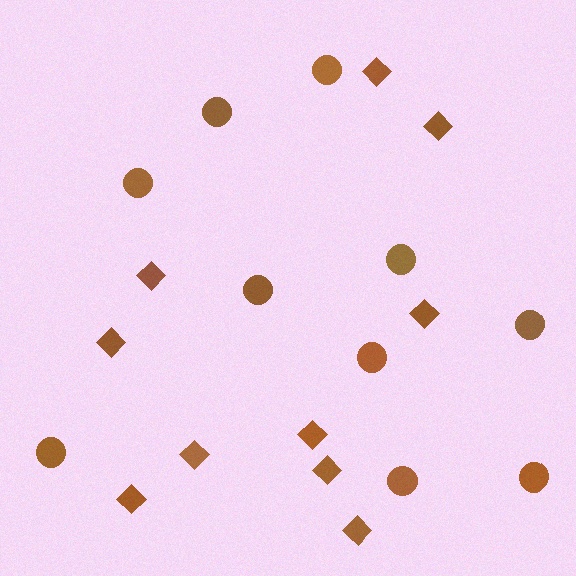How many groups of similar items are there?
There are 2 groups: one group of circles (10) and one group of diamonds (10).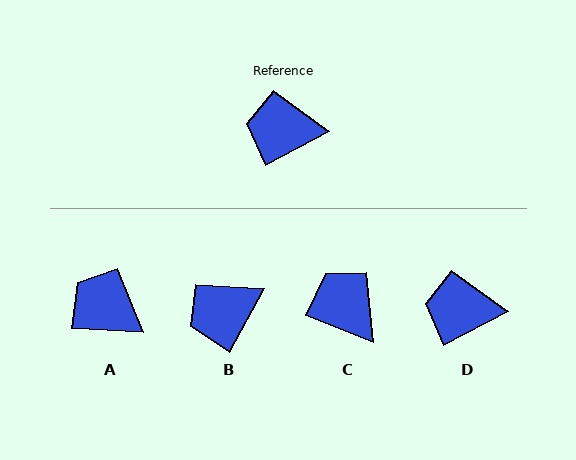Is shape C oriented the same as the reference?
No, it is off by about 49 degrees.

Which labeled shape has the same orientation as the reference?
D.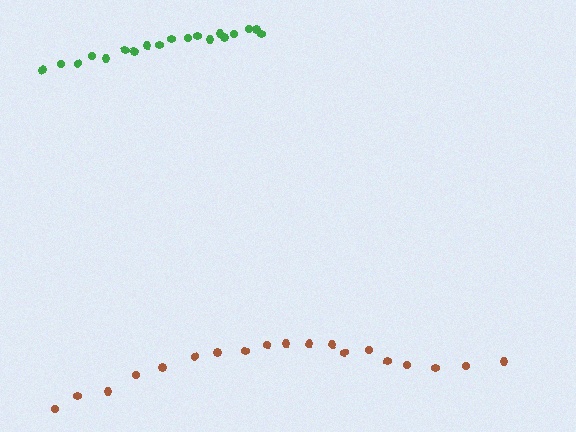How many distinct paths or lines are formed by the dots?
There are 2 distinct paths.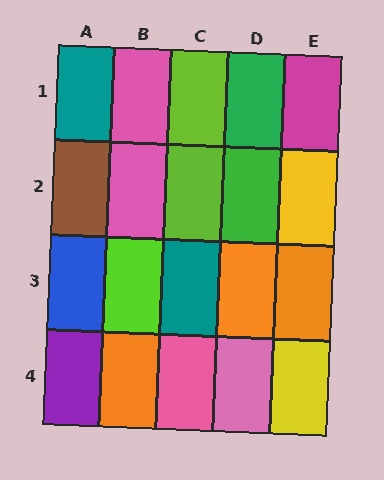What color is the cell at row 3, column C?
Teal.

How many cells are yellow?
2 cells are yellow.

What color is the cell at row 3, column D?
Orange.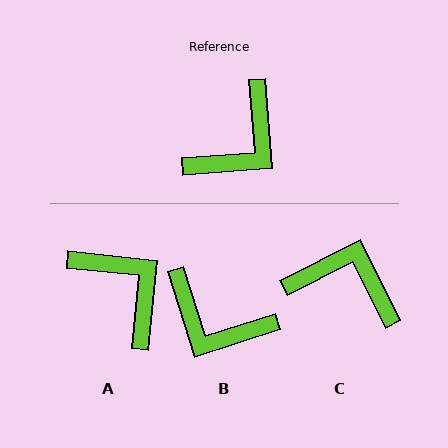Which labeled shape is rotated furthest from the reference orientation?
C, about 112 degrees away.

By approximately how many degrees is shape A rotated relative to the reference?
Approximately 80 degrees counter-clockwise.